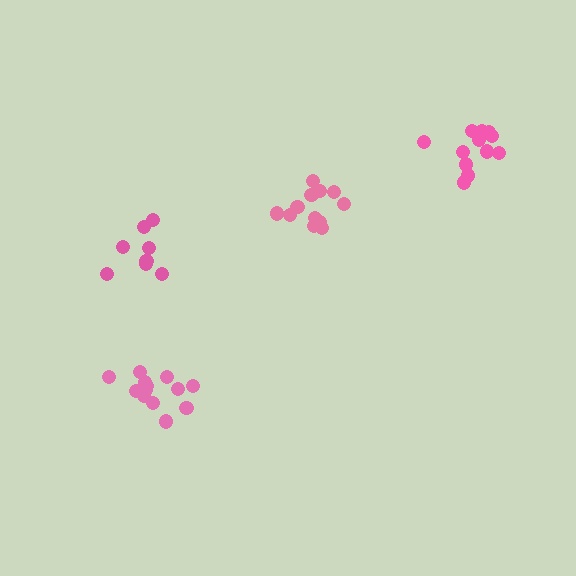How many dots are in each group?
Group 1: 14 dots, Group 2: 8 dots, Group 3: 13 dots, Group 4: 12 dots (47 total).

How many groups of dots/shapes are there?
There are 4 groups.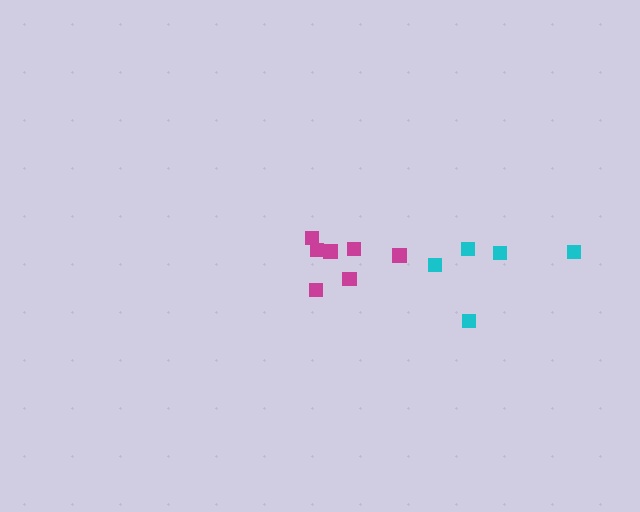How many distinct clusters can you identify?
There are 2 distinct clusters.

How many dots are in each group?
Group 1: 7 dots, Group 2: 5 dots (12 total).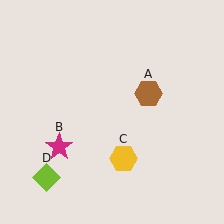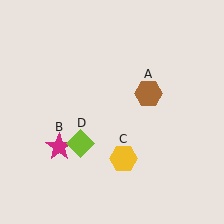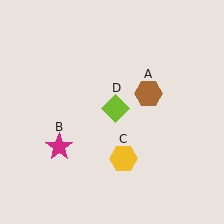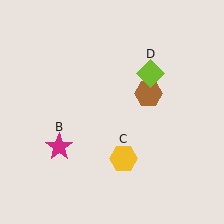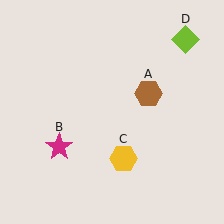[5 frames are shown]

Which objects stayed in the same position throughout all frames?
Brown hexagon (object A) and magenta star (object B) and yellow hexagon (object C) remained stationary.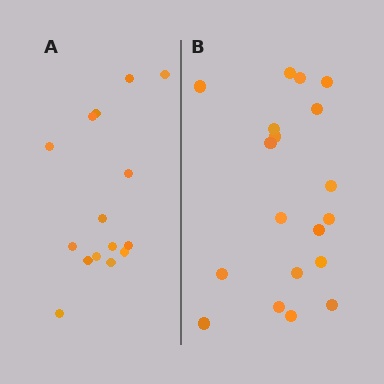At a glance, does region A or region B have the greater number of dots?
Region B (the right region) has more dots.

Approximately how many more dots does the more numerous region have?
Region B has about 4 more dots than region A.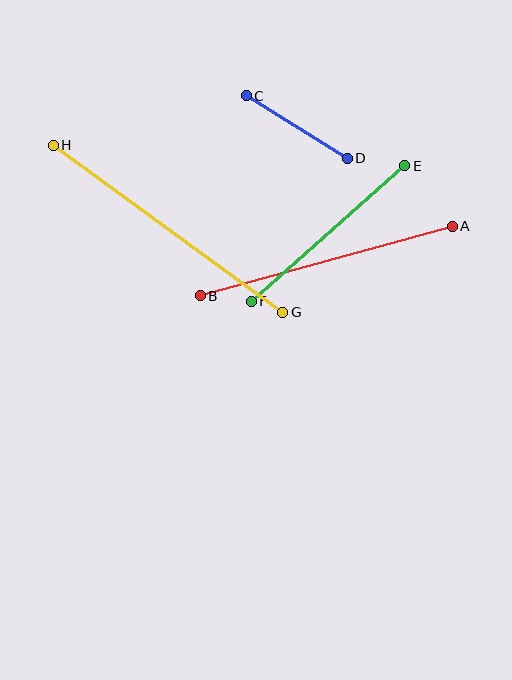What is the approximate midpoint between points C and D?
The midpoint is at approximately (297, 127) pixels.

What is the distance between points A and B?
The distance is approximately 261 pixels.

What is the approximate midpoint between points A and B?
The midpoint is at approximately (326, 261) pixels.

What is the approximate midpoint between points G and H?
The midpoint is at approximately (168, 229) pixels.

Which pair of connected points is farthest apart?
Points G and H are farthest apart.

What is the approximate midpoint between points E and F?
The midpoint is at approximately (328, 234) pixels.